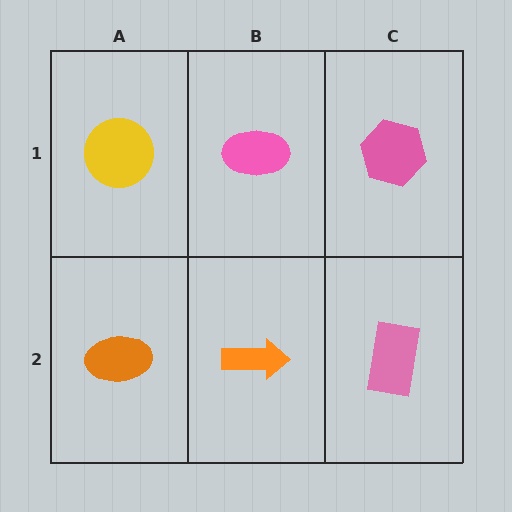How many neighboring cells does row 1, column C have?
2.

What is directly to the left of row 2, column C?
An orange arrow.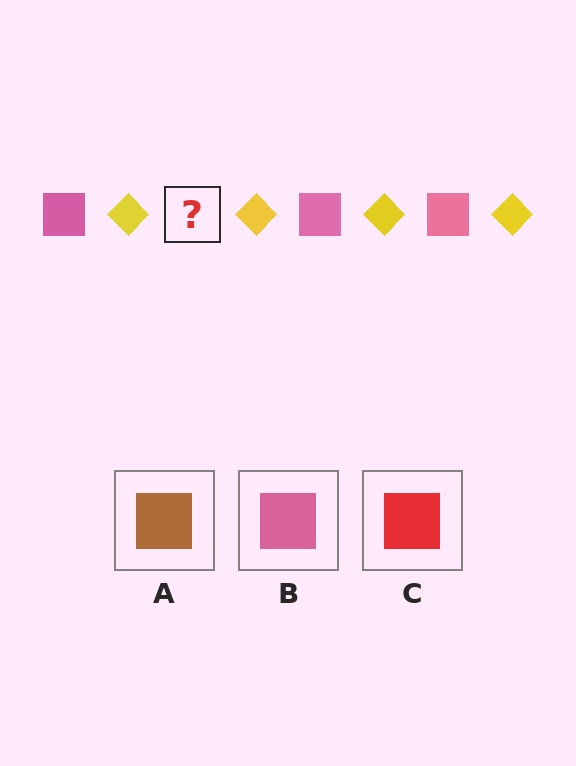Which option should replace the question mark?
Option B.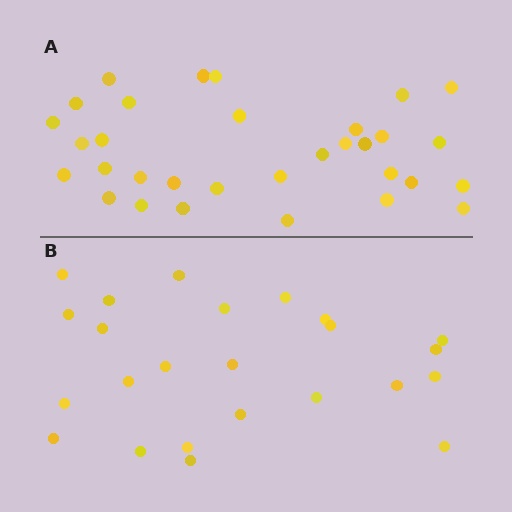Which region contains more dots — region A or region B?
Region A (the top region) has more dots.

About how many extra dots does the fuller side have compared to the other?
Region A has roughly 8 or so more dots than region B.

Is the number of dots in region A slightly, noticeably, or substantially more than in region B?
Region A has noticeably more, but not dramatically so. The ratio is roughly 1.3 to 1.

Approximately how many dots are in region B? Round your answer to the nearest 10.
About 20 dots. (The exact count is 24, which rounds to 20.)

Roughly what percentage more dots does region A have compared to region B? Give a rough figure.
About 35% more.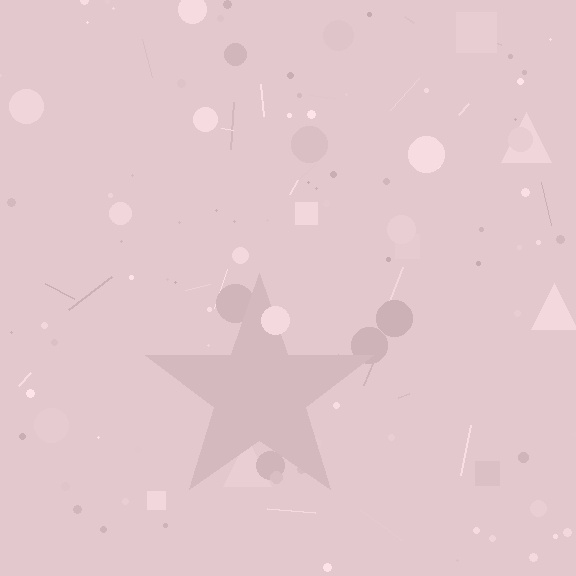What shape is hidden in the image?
A star is hidden in the image.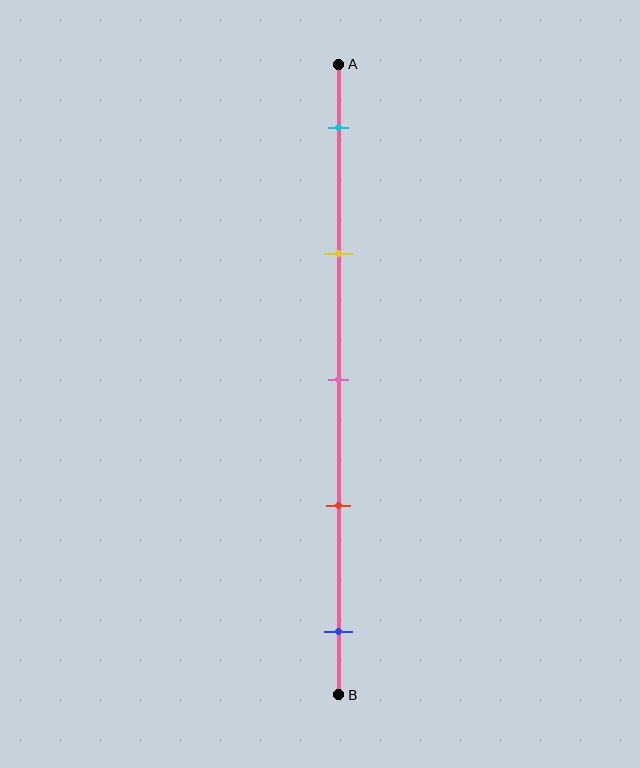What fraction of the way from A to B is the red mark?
The red mark is approximately 70% (0.7) of the way from A to B.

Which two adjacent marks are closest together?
The pink and red marks are the closest adjacent pair.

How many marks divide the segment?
There are 5 marks dividing the segment.